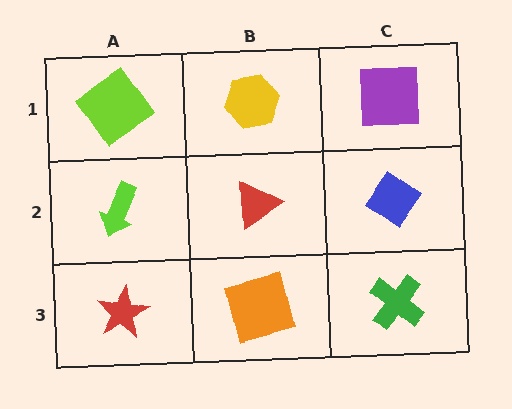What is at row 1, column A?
A lime diamond.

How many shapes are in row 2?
3 shapes.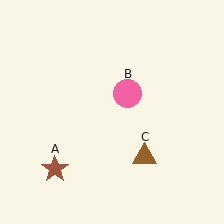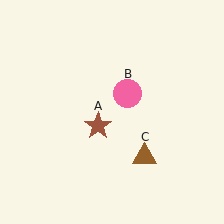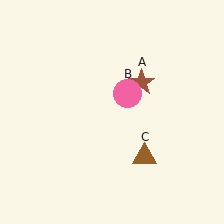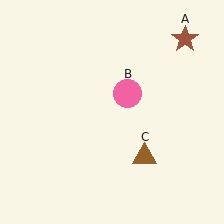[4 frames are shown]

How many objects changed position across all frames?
1 object changed position: brown star (object A).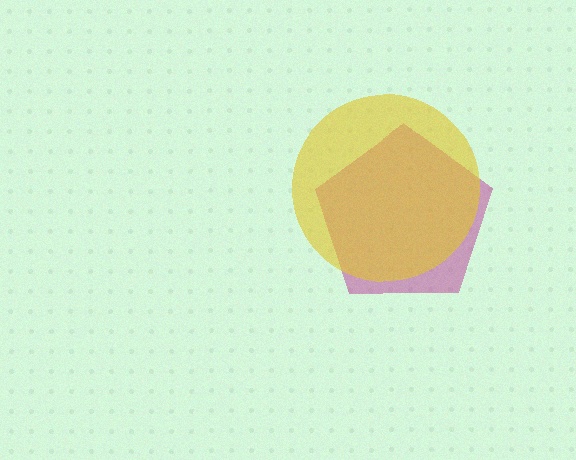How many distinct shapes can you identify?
There are 2 distinct shapes: a magenta pentagon, a yellow circle.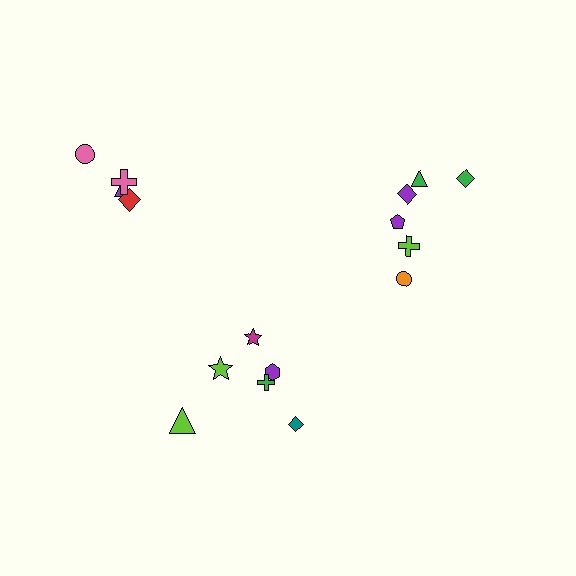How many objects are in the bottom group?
There are 6 objects.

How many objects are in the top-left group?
There are 4 objects.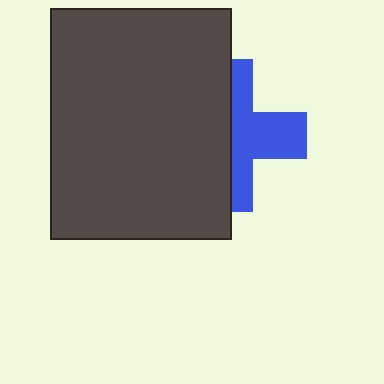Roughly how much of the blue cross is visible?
About half of it is visible (roughly 48%).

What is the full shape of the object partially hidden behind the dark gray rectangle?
The partially hidden object is a blue cross.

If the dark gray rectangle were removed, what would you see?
You would see the complete blue cross.